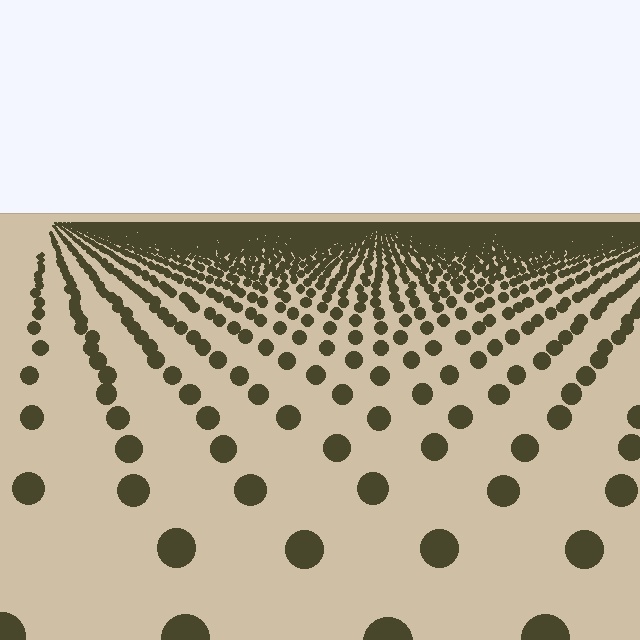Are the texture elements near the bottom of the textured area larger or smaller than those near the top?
Larger. Near the bottom, elements are closer to the viewer and appear at a bigger on-screen size.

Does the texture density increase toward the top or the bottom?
Density increases toward the top.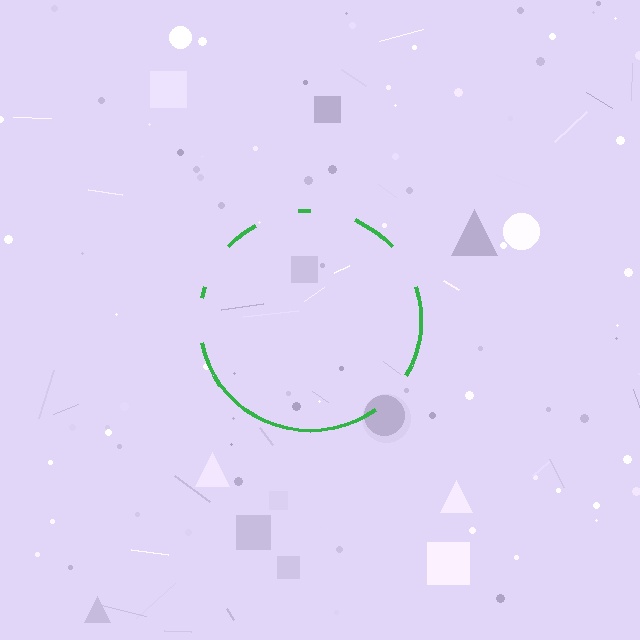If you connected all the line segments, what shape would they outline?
They would outline a circle.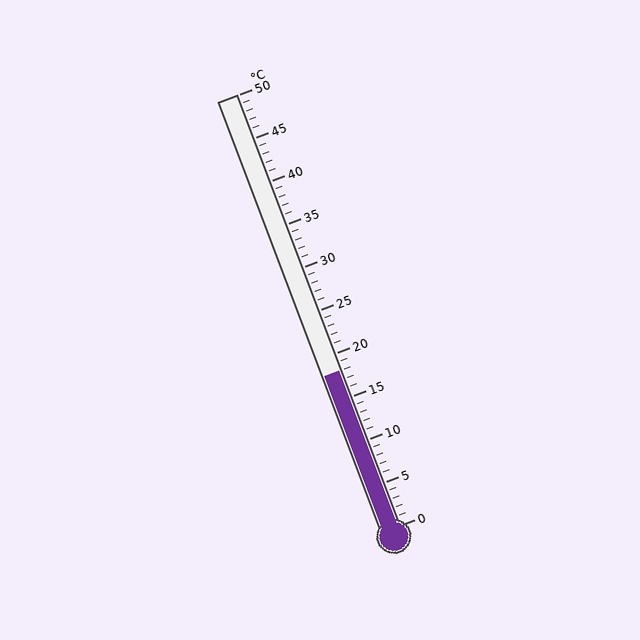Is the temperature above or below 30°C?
The temperature is below 30°C.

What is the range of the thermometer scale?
The thermometer scale ranges from 0°C to 50°C.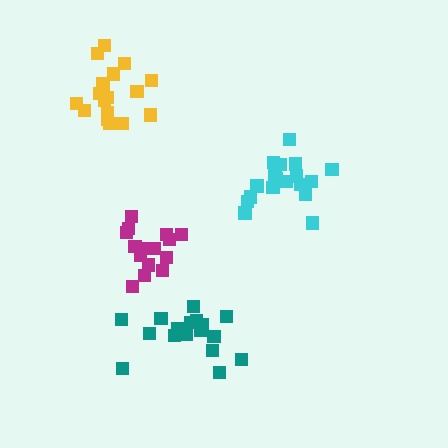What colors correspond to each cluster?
The clusters are colored: yellow, magenta, teal, cyan.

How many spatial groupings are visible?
There are 4 spatial groupings.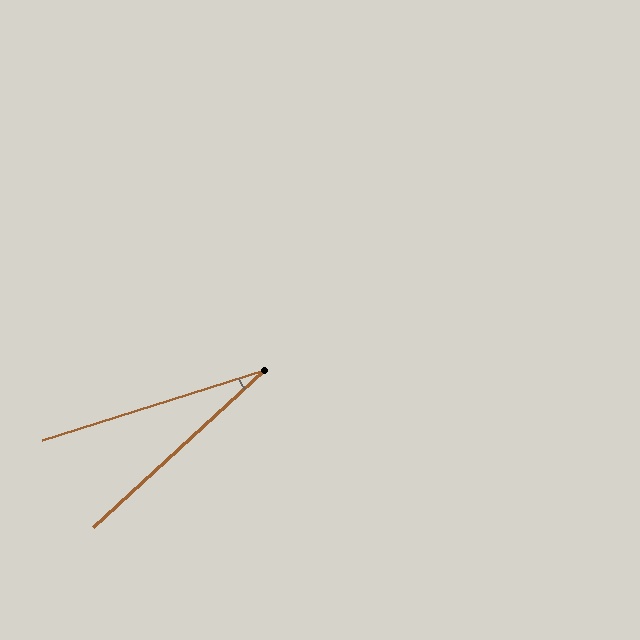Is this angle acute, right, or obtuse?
It is acute.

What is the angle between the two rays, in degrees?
Approximately 25 degrees.